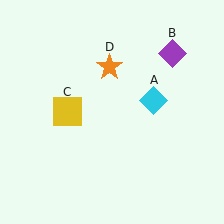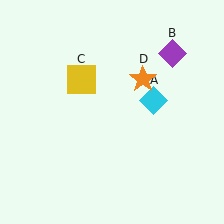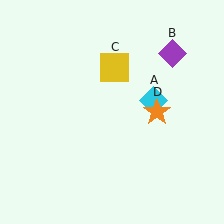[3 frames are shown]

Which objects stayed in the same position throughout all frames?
Cyan diamond (object A) and purple diamond (object B) remained stationary.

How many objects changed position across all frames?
2 objects changed position: yellow square (object C), orange star (object D).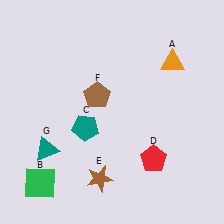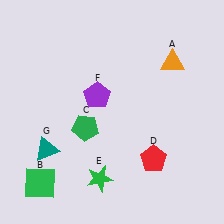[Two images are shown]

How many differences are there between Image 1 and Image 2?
There are 3 differences between the two images.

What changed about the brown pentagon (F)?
In Image 1, F is brown. In Image 2, it changed to purple.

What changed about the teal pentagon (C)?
In Image 1, C is teal. In Image 2, it changed to green.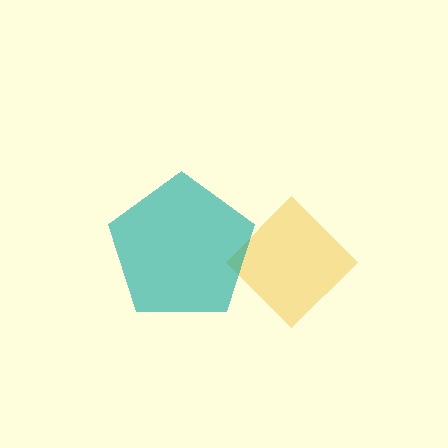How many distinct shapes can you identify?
There are 2 distinct shapes: a yellow diamond, a teal pentagon.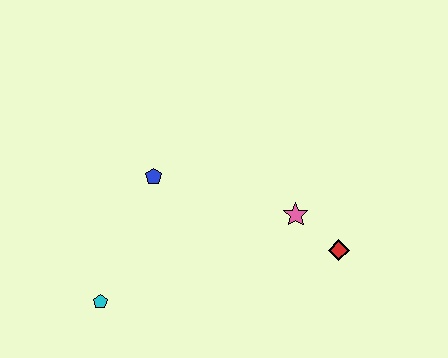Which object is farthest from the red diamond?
The cyan pentagon is farthest from the red diamond.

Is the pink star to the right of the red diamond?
No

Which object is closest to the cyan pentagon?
The blue pentagon is closest to the cyan pentagon.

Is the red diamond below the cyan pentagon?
No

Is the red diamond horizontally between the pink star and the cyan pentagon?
No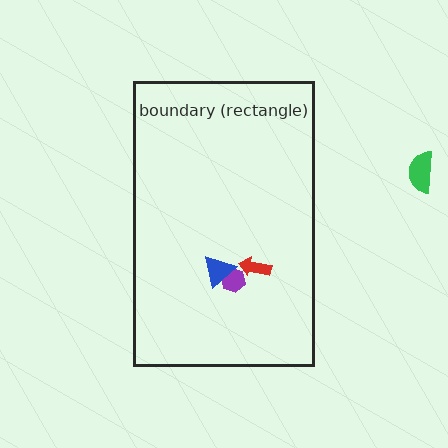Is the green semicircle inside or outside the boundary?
Outside.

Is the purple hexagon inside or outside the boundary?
Inside.